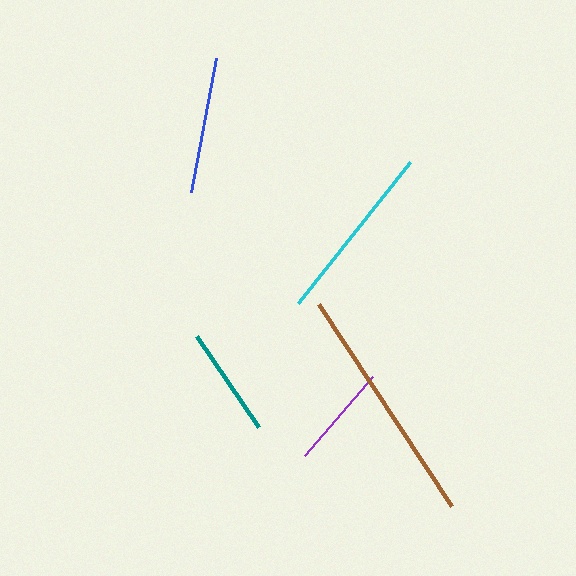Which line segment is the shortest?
The purple line is the shortest at approximately 104 pixels.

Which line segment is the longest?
The brown line is the longest at approximately 242 pixels.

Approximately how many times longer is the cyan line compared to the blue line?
The cyan line is approximately 1.3 times the length of the blue line.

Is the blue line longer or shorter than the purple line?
The blue line is longer than the purple line.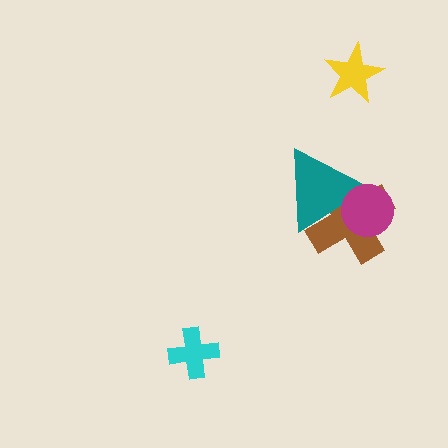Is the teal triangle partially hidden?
Yes, it is partially covered by another shape.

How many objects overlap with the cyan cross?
0 objects overlap with the cyan cross.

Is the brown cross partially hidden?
Yes, it is partially covered by another shape.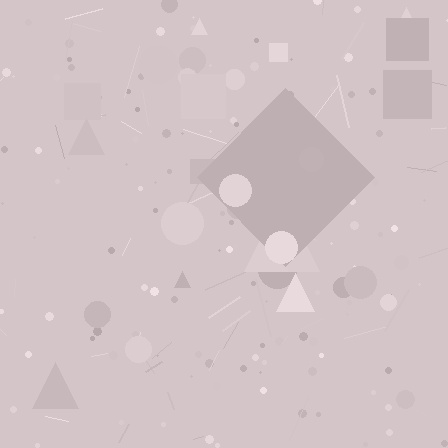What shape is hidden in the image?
A diamond is hidden in the image.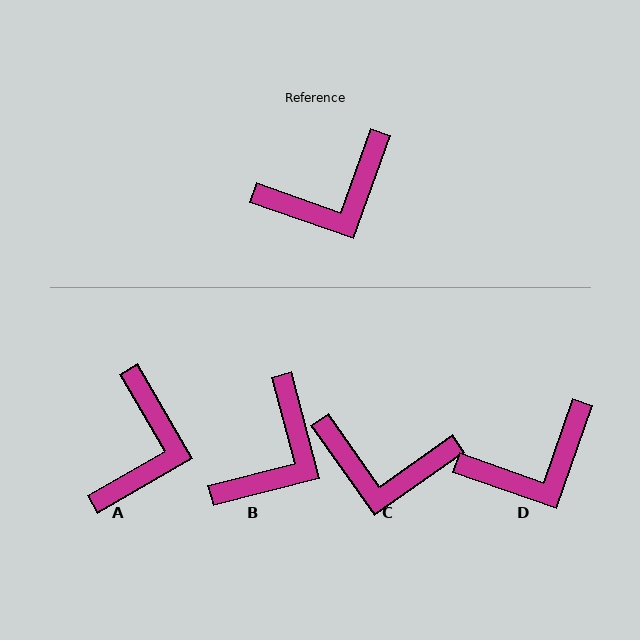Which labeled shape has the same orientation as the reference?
D.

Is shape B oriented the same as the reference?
No, it is off by about 34 degrees.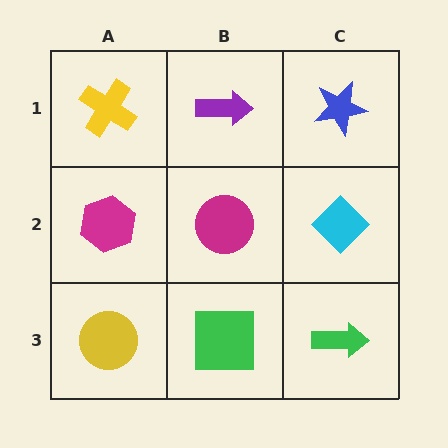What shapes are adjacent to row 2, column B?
A purple arrow (row 1, column B), a green square (row 3, column B), a magenta hexagon (row 2, column A), a cyan diamond (row 2, column C).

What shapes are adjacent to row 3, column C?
A cyan diamond (row 2, column C), a green square (row 3, column B).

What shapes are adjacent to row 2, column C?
A blue star (row 1, column C), a green arrow (row 3, column C), a magenta circle (row 2, column B).